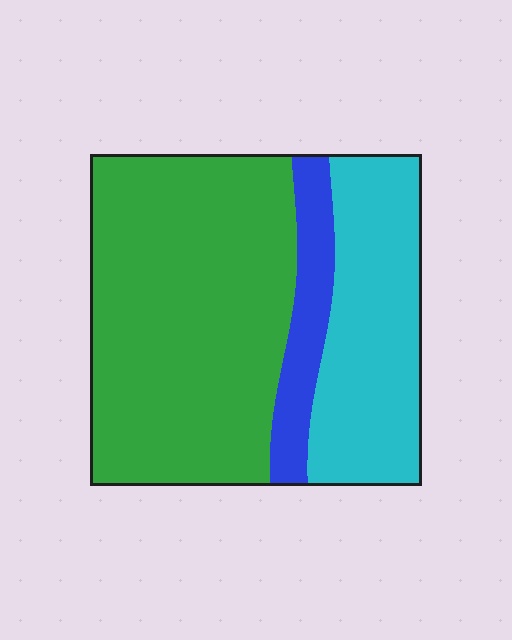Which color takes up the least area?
Blue, at roughly 10%.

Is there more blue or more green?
Green.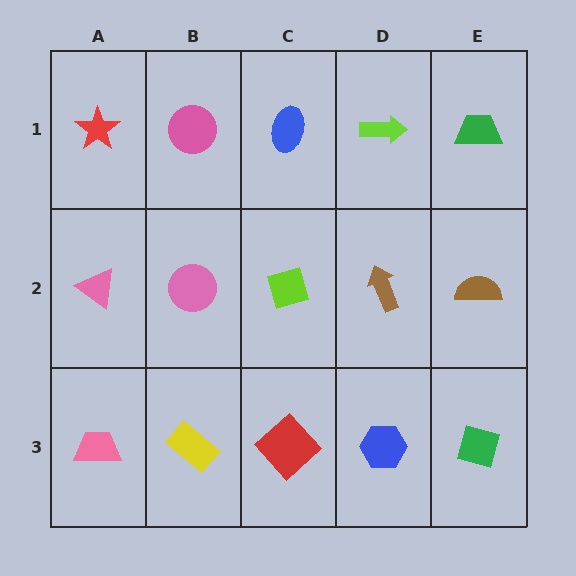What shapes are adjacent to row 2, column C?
A blue ellipse (row 1, column C), a red diamond (row 3, column C), a pink circle (row 2, column B), a brown arrow (row 2, column D).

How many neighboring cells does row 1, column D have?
3.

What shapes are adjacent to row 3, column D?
A brown arrow (row 2, column D), a red diamond (row 3, column C), a green diamond (row 3, column E).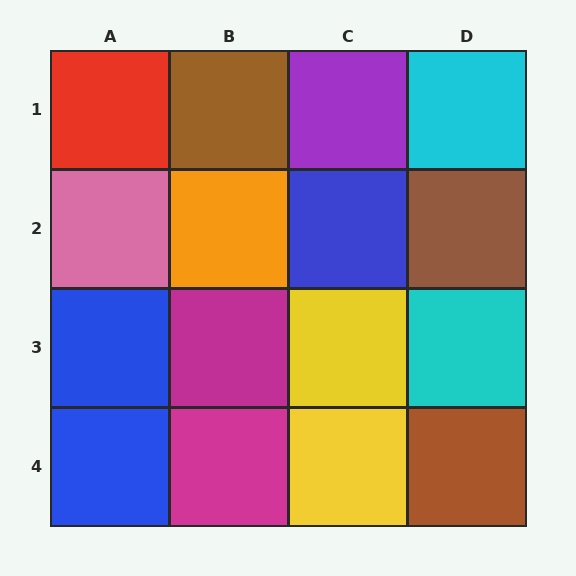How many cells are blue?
3 cells are blue.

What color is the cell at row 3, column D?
Cyan.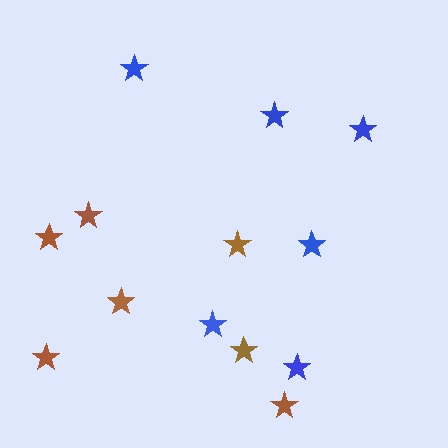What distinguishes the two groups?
There are 2 groups: one group of blue stars (6) and one group of brown stars (7).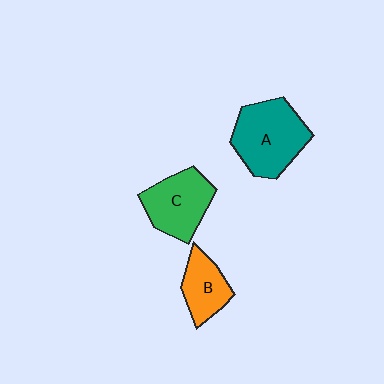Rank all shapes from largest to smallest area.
From largest to smallest: A (teal), C (green), B (orange).